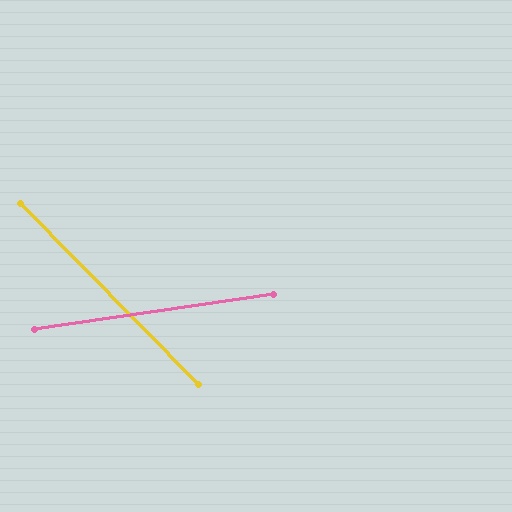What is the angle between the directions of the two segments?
Approximately 54 degrees.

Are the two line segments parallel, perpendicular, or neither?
Neither parallel nor perpendicular — they differ by about 54°.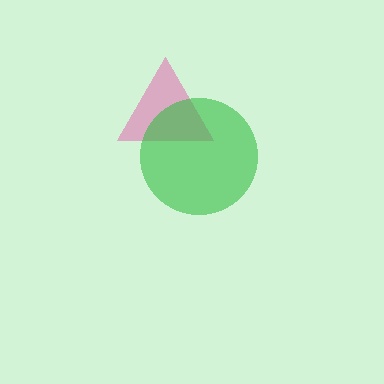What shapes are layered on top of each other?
The layered shapes are: a pink triangle, a green circle.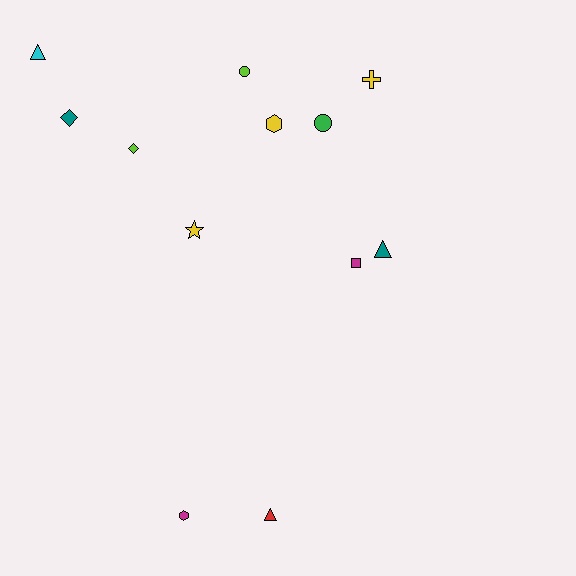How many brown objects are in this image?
There are no brown objects.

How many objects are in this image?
There are 12 objects.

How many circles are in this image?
There are 2 circles.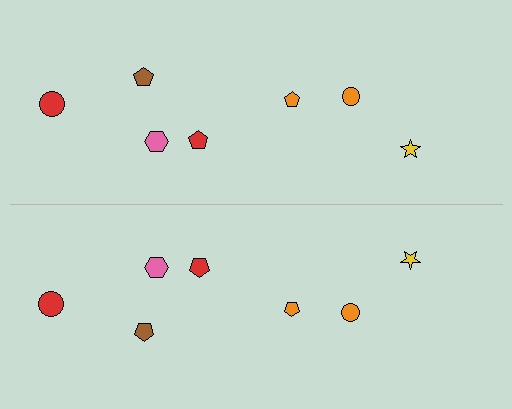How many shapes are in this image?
There are 14 shapes in this image.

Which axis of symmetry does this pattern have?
The pattern has a horizontal axis of symmetry running through the center of the image.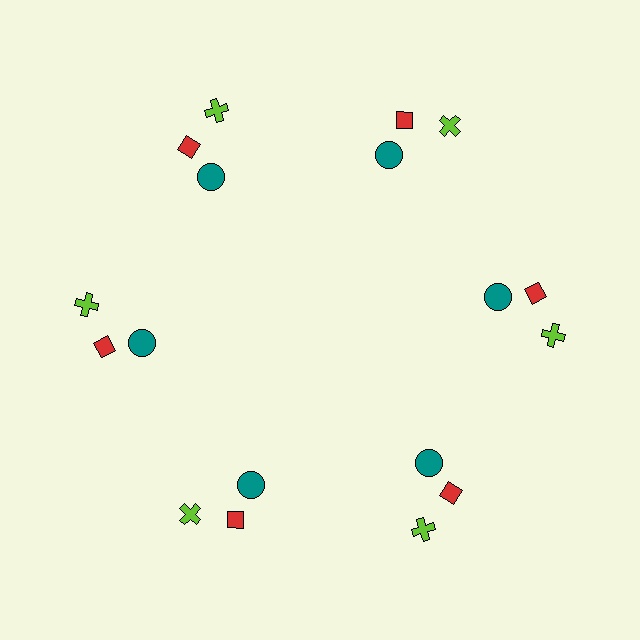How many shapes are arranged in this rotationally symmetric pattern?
There are 18 shapes, arranged in 6 groups of 3.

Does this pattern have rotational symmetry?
Yes, this pattern has 6-fold rotational symmetry. It looks the same after rotating 60 degrees around the center.